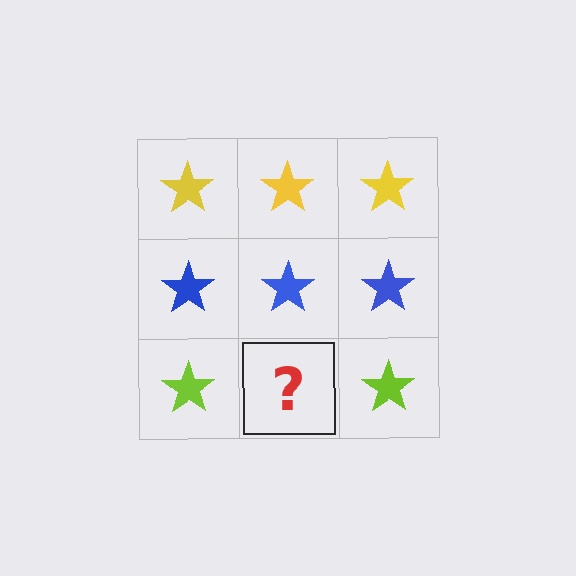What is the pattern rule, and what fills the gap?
The rule is that each row has a consistent color. The gap should be filled with a lime star.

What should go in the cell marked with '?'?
The missing cell should contain a lime star.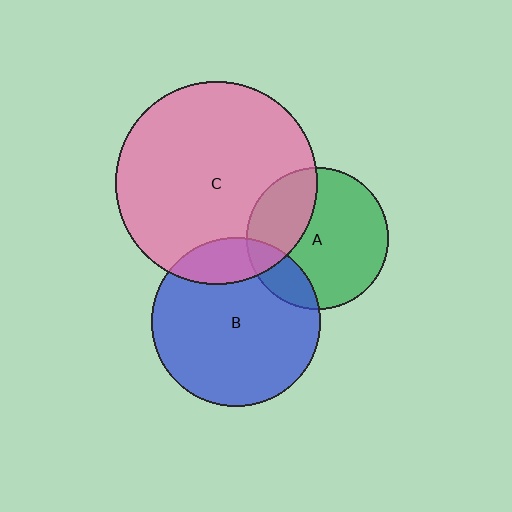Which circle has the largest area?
Circle C (pink).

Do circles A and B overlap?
Yes.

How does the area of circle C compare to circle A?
Approximately 2.0 times.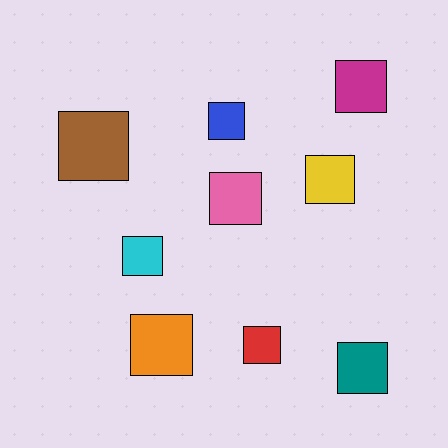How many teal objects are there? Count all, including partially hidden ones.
There is 1 teal object.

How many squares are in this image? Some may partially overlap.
There are 9 squares.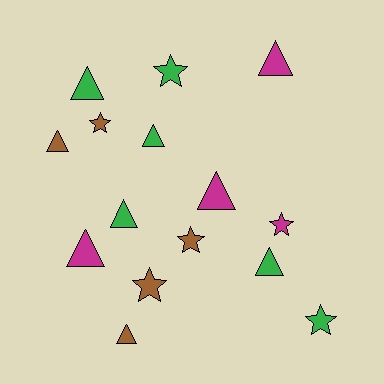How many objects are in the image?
There are 15 objects.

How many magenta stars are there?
There is 1 magenta star.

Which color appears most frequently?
Green, with 6 objects.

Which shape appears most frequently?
Triangle, with 9 objects.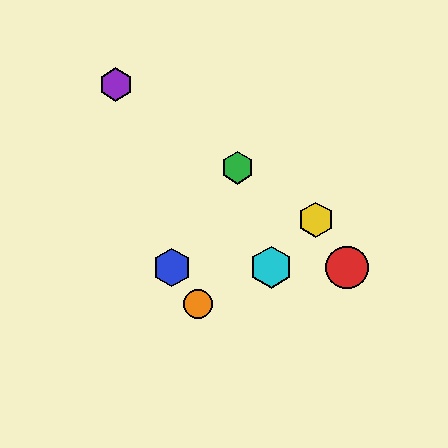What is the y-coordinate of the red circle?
The red circle is at y≈267.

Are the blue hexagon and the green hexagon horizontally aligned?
No, the blue hexagon is at y≈267 and the green hexagon is at y≈168.